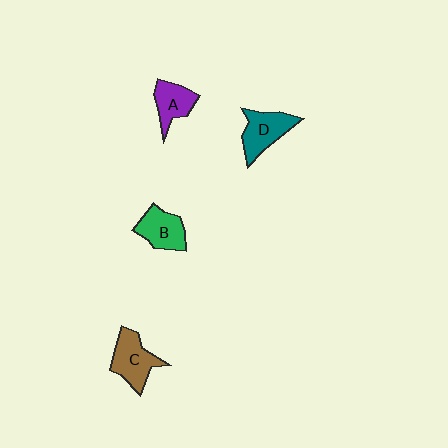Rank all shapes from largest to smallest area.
From largest to smallest: C (brown), D (teal), B (green), A (purple).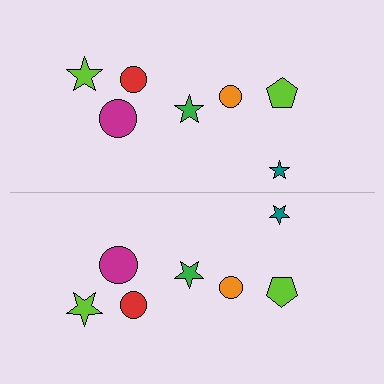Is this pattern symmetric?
Yes, this pattern has bilateral (reflection) symmetry.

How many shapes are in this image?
There are 14 shapes in this image.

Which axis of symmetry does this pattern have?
The pattern has a horizontal axis of symmetry running through the center of the image.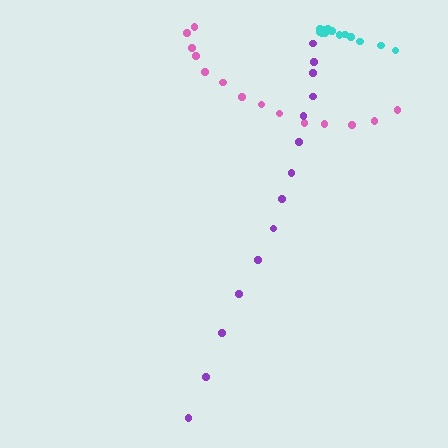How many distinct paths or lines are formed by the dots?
There are 3 distinct paths.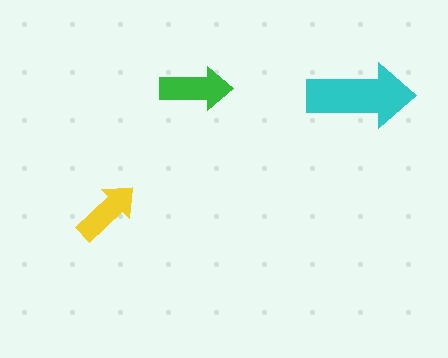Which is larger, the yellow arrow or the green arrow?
The green one.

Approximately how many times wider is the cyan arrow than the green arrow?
About 1.5 times wider.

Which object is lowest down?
The yellow arrow is bottommost.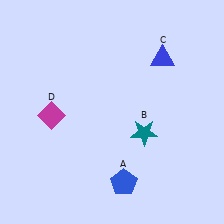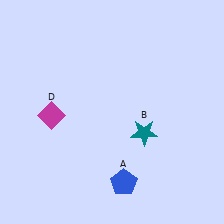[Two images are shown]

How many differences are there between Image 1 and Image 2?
There is 1 difference between the two images.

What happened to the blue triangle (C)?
The blue triangle (C) was removed in Image 2. It was in the top-right area of Image 1.